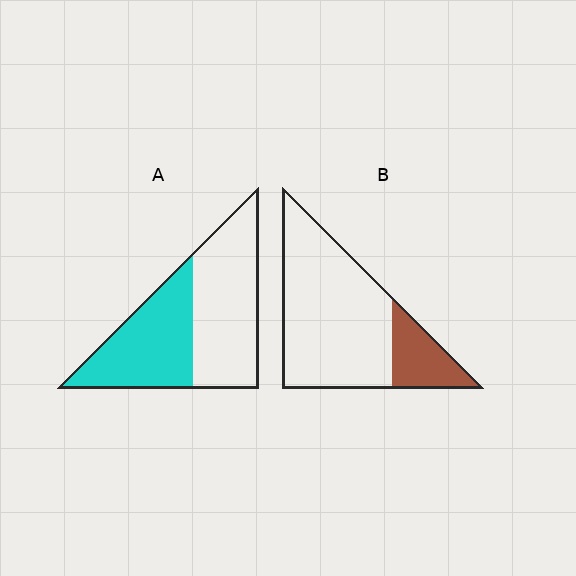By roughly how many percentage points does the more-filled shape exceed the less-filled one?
By roughly 25 percentage points (A over B).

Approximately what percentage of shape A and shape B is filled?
A is approximately 45% and B is approximately 20%.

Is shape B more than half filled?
No.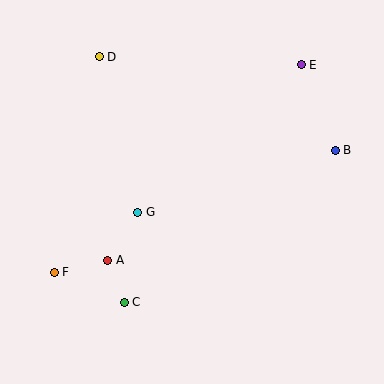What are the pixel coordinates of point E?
Point E is at (301, 65).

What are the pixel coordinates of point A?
Point A is at (108, 260).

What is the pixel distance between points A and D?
The distance between A and D is 203 pixels.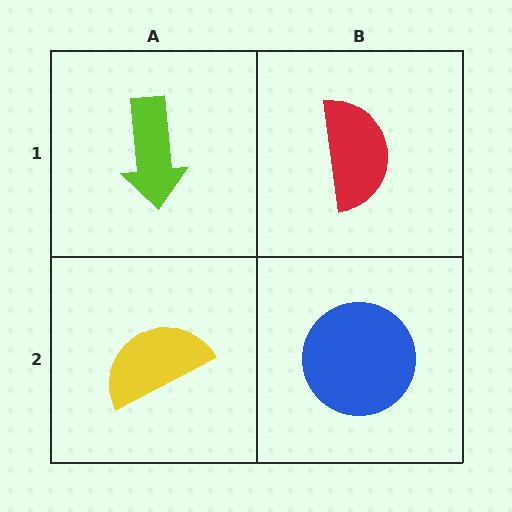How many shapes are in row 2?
2 shapes.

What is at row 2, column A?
A yellow semicircle.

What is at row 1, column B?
A red semicircle.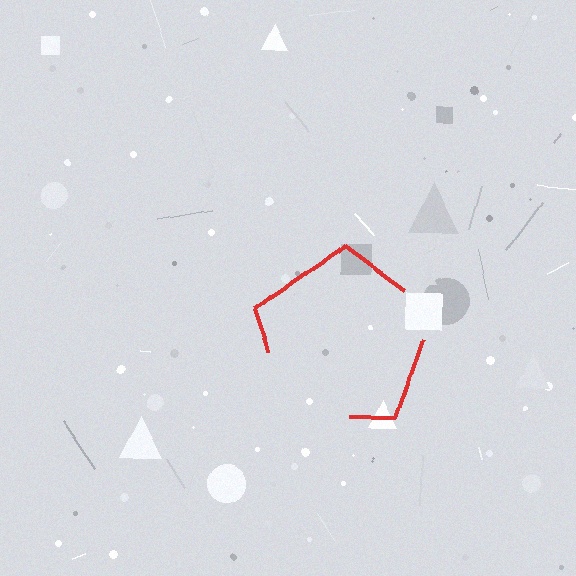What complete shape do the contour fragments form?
The contour fragments form a pentagon.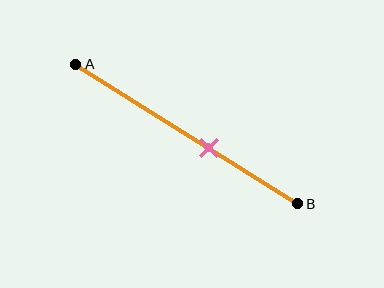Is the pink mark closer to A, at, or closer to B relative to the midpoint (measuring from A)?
The pink mark is closer to point B than the midpoint of segment AB.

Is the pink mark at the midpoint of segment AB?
No, the mark is at about 60% from A, not at the 50% midpoint.